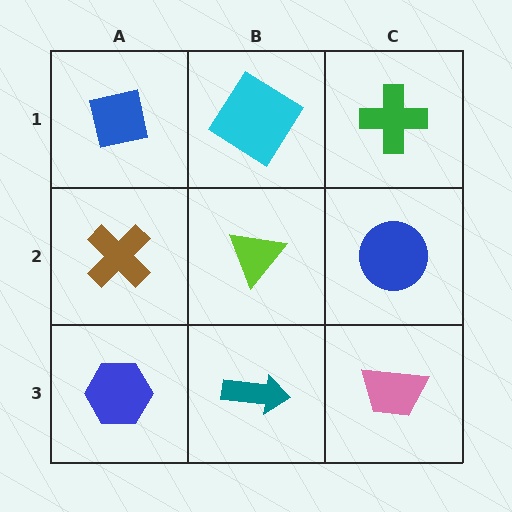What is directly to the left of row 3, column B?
A blue hexagon.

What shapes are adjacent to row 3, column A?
A brown cross (row 2, column A), a teal arrow (row 3, column B).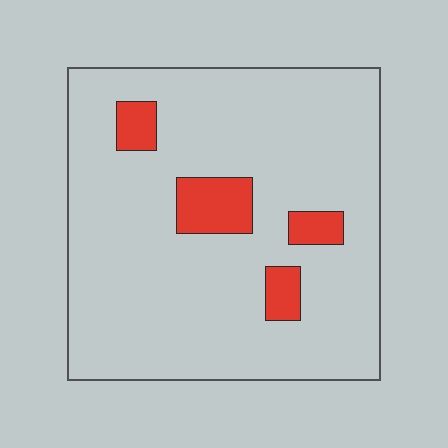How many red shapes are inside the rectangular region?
4.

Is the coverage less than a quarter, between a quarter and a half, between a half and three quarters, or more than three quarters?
Less than a quarter.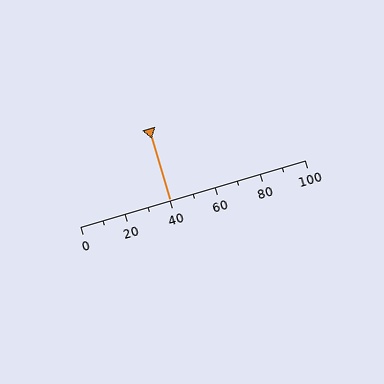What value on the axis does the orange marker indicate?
The marker indicates approximately 40.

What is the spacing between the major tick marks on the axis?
The major ticks are spaced 20 apart.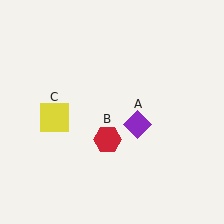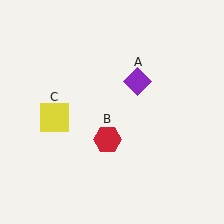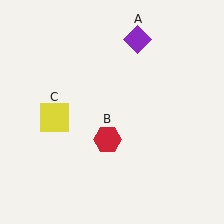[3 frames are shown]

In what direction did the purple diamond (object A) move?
The purple diamond (object A) moved up.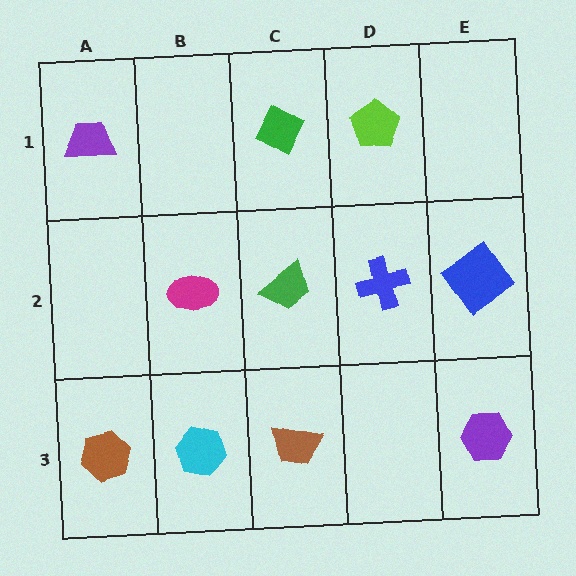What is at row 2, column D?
A blue cross.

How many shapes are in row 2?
4 shapes.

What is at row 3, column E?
A purple hexagon.